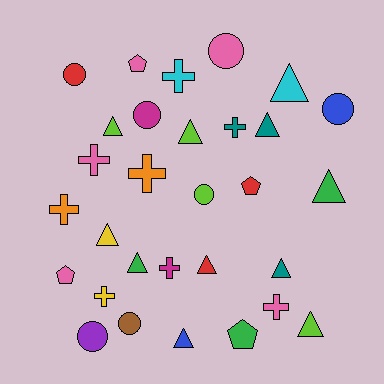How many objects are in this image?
There are 30 objects.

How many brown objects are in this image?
There is 1 brown object.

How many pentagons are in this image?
There are 4 pentagons.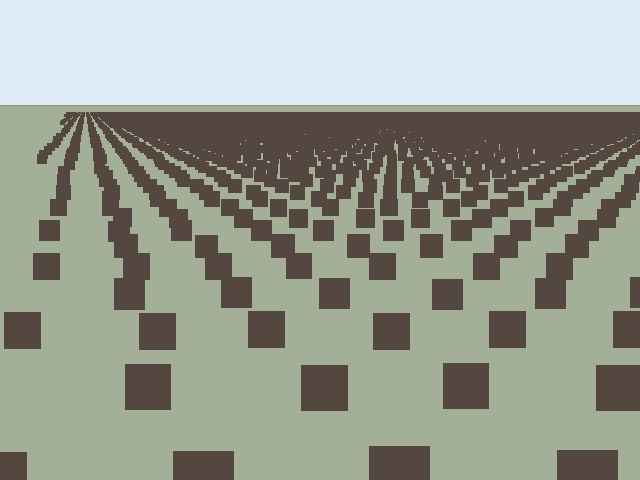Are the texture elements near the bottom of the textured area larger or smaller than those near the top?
Larger. Near the bottom, elements are closer to the viewer and appear at a bigger on-screen size.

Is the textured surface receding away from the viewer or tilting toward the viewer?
The surface is receding away from the viewer. Texture elements get smaller and denser toward the top.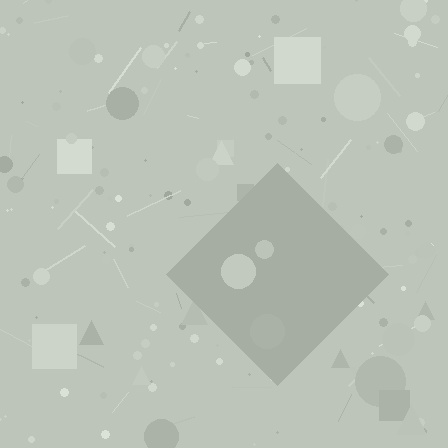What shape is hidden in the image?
A diamond is hidden in the image.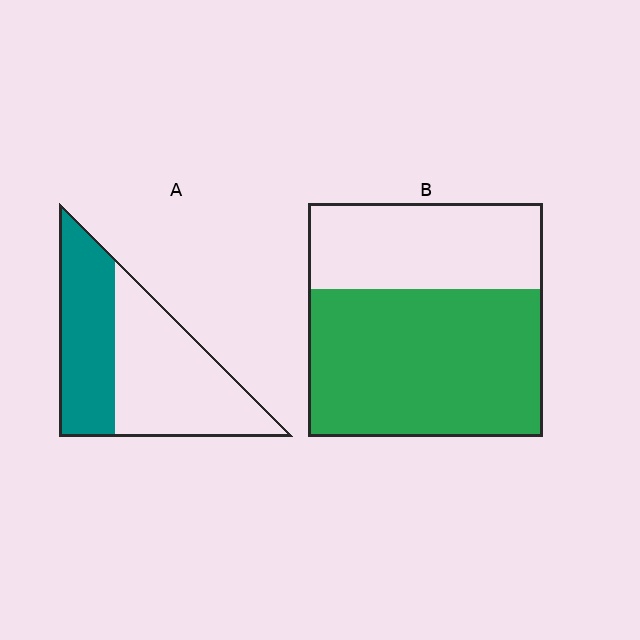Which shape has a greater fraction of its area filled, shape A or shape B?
Shape B.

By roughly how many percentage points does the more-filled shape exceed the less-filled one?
By roughly 20 percentage points (B over A).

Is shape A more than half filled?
No.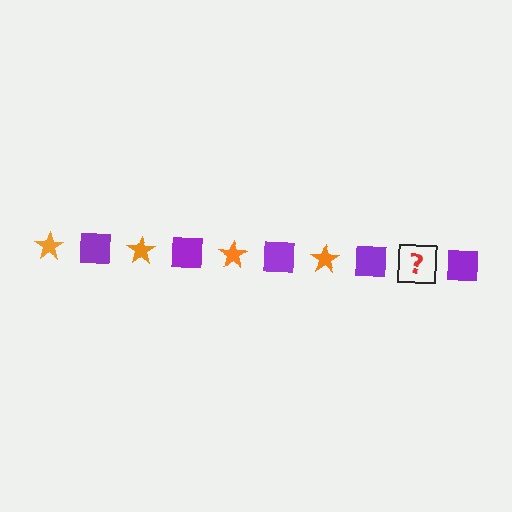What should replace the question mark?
The question mark should be replaced with an orange star.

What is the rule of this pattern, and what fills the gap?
The rule is that the pattern alternates between orange star and purple square. The gap should be filled with an orange star.